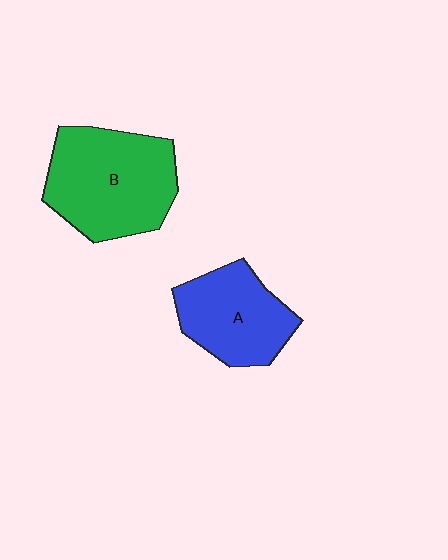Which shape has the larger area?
Shape B (green).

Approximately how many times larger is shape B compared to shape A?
Approximately 1.4 times.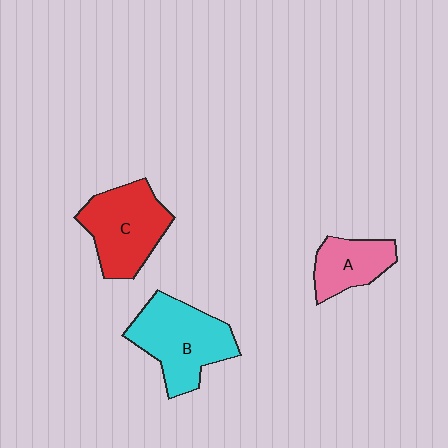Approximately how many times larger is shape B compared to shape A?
Approximately 1.7 times.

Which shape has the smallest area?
Shape A (pink).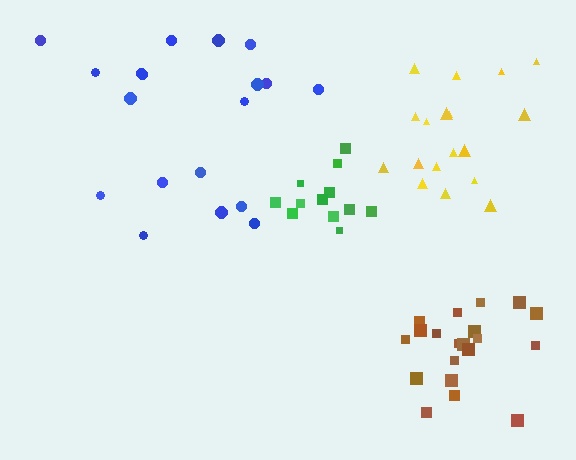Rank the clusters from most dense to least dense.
brown, green, yellow, blue.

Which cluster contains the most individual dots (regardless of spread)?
Brown (20).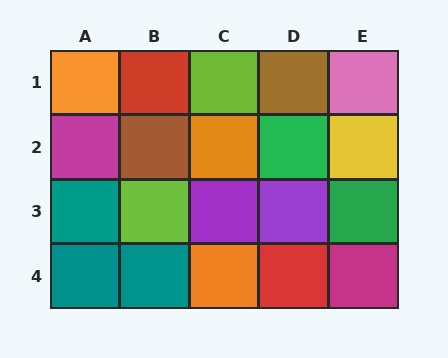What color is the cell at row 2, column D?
Green.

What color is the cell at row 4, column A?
Teal.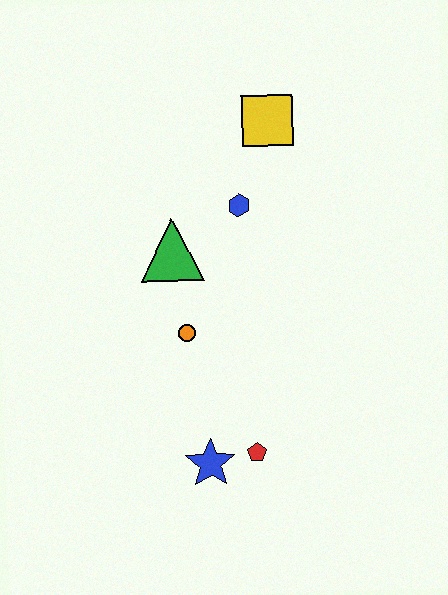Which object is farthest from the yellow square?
The blue star is farthest from the yellow square.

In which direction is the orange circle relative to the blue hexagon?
The orange circle is below the blue hexagon.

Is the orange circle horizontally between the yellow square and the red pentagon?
No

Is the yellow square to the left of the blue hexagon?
No